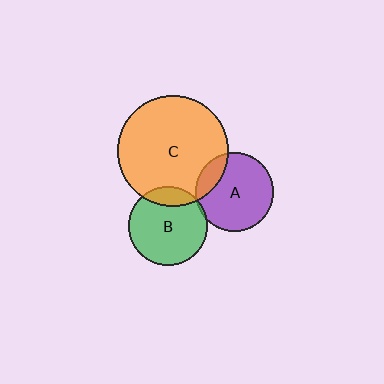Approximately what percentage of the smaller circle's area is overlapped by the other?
Approximately 15%.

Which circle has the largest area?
Circle C (orange).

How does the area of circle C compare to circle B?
Approximately 2.0 times.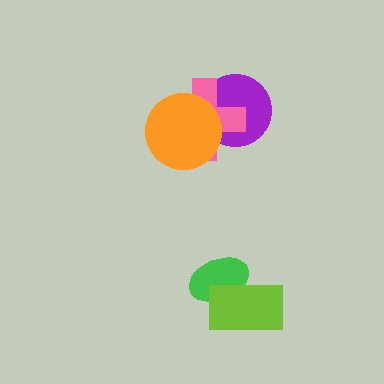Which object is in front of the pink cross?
The orange circle is in front of the pink cross.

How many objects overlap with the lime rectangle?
1 object overlaps with the lime rectangle.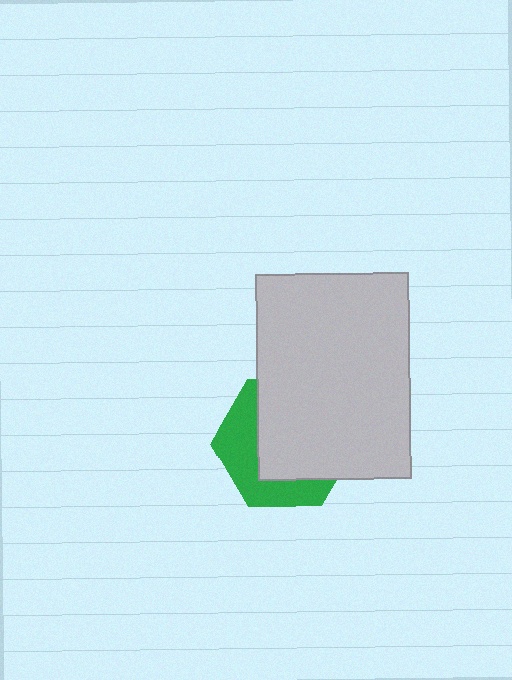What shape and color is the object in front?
The object in front is a light gray rectangle.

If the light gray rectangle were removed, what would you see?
You would see the complete green hexagon.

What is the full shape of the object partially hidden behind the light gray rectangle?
The partially hidden object is a green hexagon.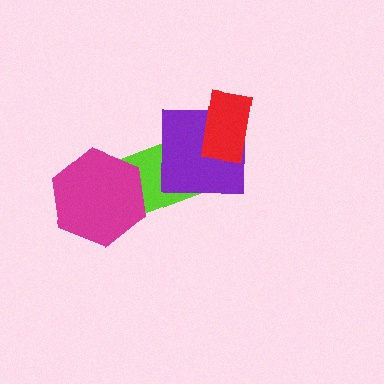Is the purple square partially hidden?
Yes, it is partially covered by another shape.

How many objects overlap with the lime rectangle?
2 objects overlap with the lime rectangle.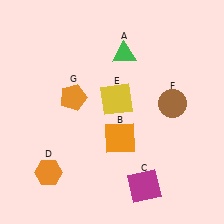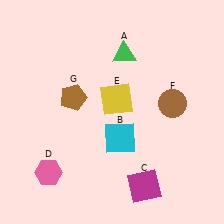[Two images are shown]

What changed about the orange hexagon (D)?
In Image 1, D is orange. In Image 2, it changed to pink.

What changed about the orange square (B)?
In Image 1, B is orange. In Image 2, it changed to cyan.